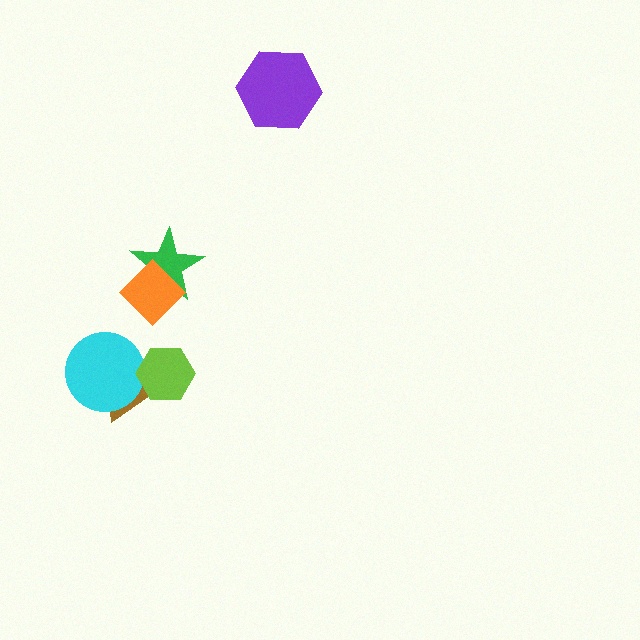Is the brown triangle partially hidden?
Yes, it is partially covered by another shape.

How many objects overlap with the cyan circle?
2 objects overlap with the cyan circle.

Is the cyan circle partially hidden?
Yes, it is partially covered by another shape.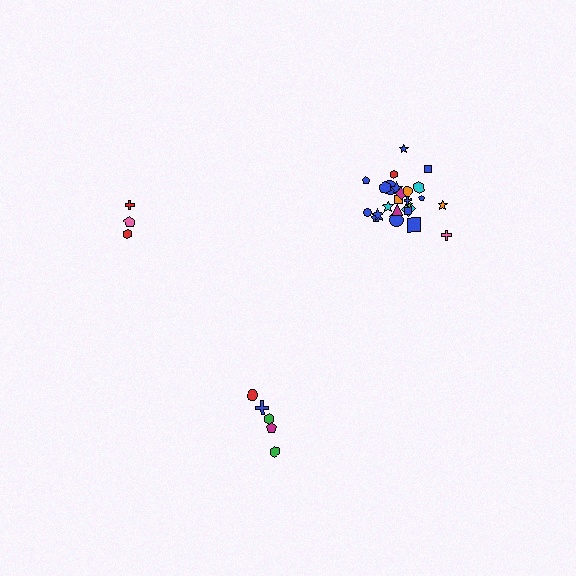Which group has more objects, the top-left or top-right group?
The top-right group.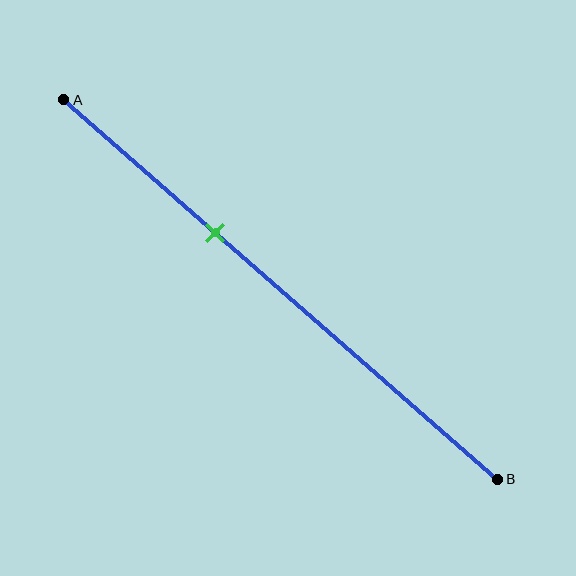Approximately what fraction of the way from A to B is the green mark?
The green mark is approximately 35% of the way from A to B.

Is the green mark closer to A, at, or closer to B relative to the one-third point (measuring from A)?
The green mark is approximately at the one-third point of segment AB.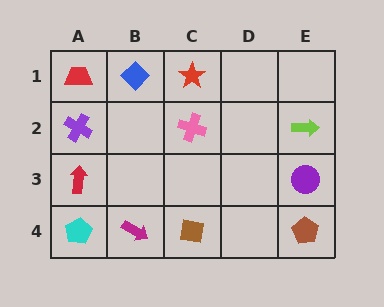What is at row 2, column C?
A pink cross.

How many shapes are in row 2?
3 shapes.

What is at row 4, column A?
A cyan pentagon.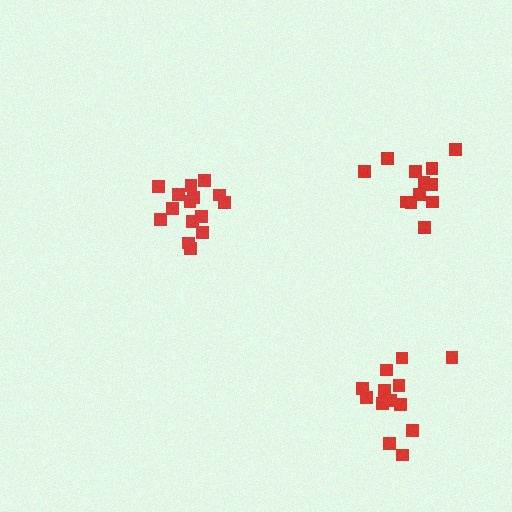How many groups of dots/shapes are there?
There are 3 groups.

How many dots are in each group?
Group 1: 12 dots, Group 2: 15 dots, Group 3: 13 dots (40 total).